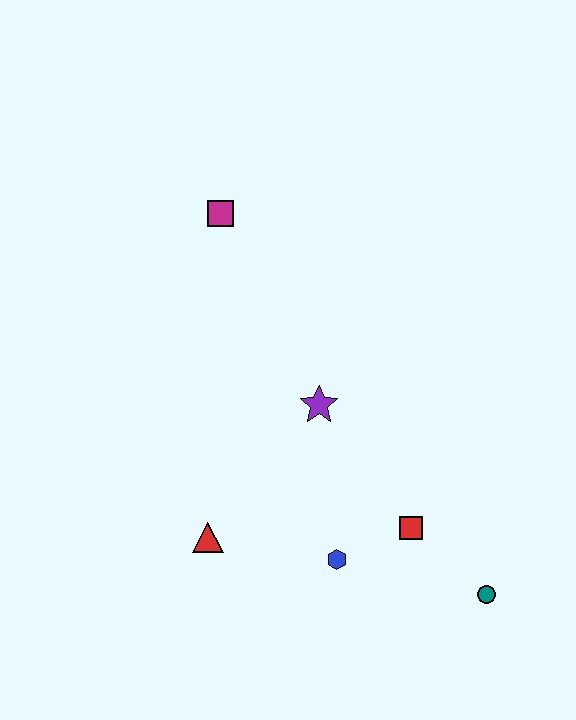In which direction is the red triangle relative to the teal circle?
The red triangle is to the left of the teal circle.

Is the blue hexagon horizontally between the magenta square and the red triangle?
No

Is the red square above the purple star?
No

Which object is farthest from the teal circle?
The magenta square is farthest from the teal circle.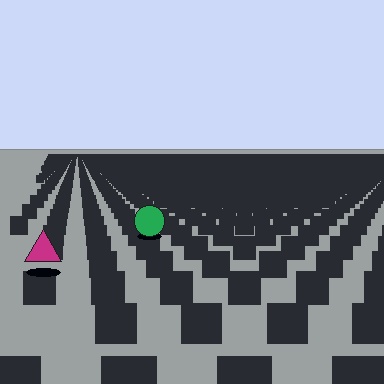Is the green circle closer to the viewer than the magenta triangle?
No. The magenta triangle is closer — you can tell from the texture gradient: the ground texture is coarser near it.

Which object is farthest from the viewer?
The green circle is farthest from the viewer. It appears smaller and the ground texture around it is denser.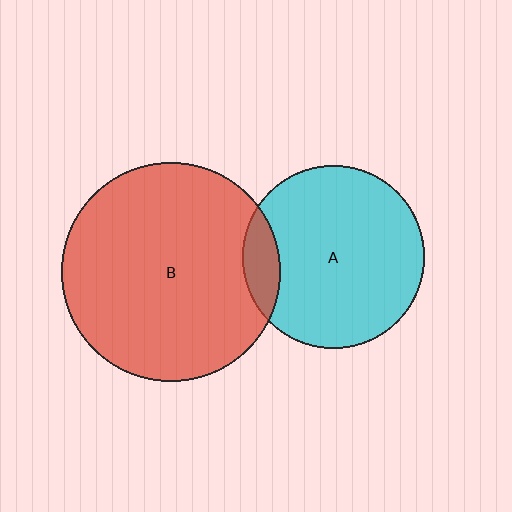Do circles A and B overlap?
Yes.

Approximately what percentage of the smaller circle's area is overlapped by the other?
Approximately 10%.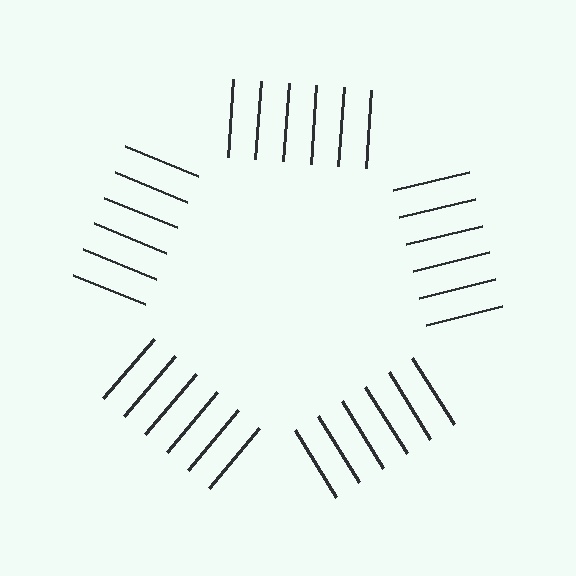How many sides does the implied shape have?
5 sides — the line-ends trace a pentagon.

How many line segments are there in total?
30 — 6 along each of the 5 edges.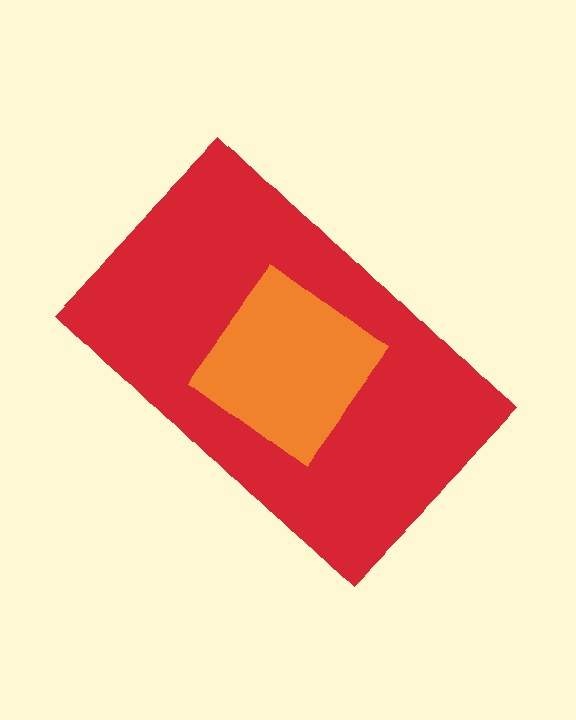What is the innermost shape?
The orange diamond.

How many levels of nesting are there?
2.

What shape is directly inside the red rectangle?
The orange diamond.